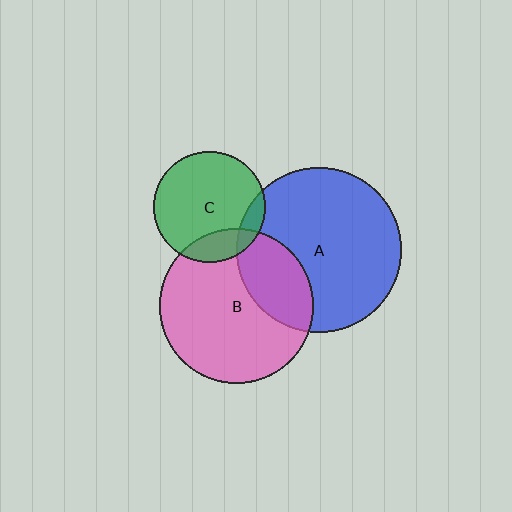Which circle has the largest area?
Circle A (blue).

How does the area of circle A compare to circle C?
Approximately 2.2 times.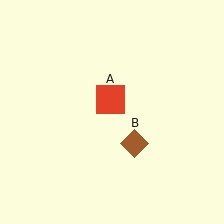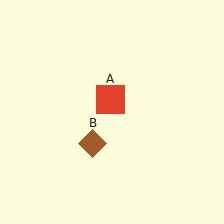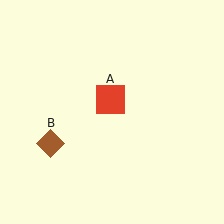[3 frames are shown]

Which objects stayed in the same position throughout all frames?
Red square (object A) remained stationary.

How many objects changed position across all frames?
1 object changed position: brown diamond (object B).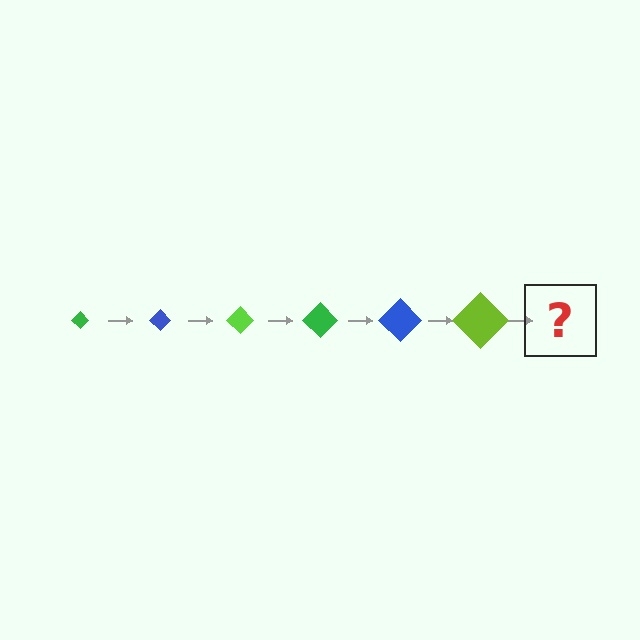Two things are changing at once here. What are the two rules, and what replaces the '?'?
The two rules are that the diamond grows larger each step and the color cycles through green, blue, and lime. The '?' should be a green diamond, larger than the previous one.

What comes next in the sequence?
The next element should be a green diamond, larger than the previous one.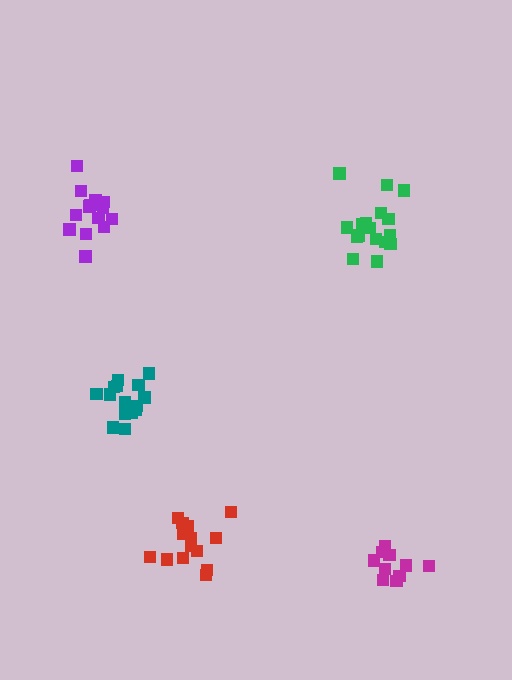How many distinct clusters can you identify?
There are 5 distinct clusters.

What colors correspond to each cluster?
The clusters are colored: teal, red, green, purple, magenta.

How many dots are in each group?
Group 1: 17 dots, Group 2: 14 dots, Group 3: 17 dots, Group 4: 15 dots, Group 5: 11 dots (74 total).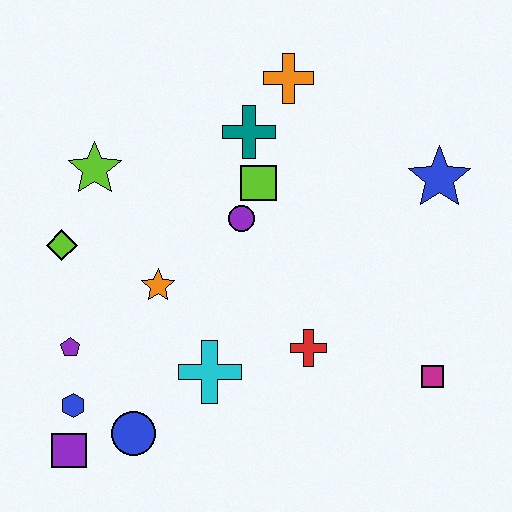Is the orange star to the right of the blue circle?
Yes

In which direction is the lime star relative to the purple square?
The lime star is above the purple square.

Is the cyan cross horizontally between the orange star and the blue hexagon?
No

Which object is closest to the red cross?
The cyan cross is closest to the red cross.